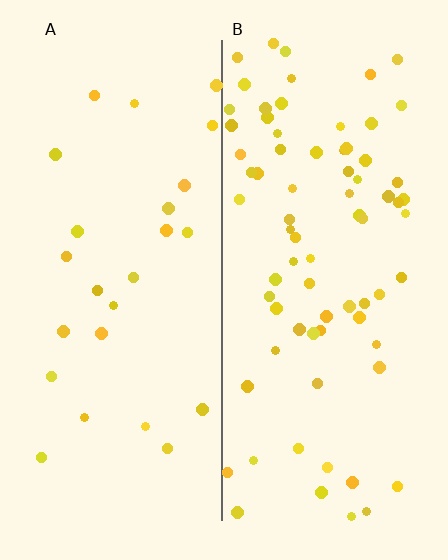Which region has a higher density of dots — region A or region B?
B (the right).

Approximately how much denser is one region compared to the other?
Approximately 3.1× — region B over region A.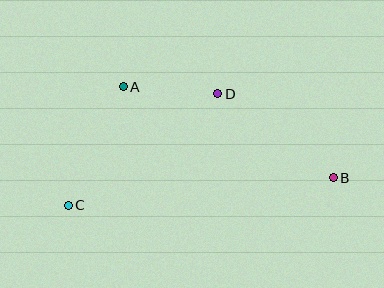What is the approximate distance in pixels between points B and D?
The distance between B and D is approximately 143 pixels.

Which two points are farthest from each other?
Points B and C are farthest from each other.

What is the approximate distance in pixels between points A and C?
The distance between A and C is approximately 130 pixels.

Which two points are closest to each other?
Points A and D are closest to each other.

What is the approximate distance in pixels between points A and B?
The distance between A and B is approximately 229 pixels.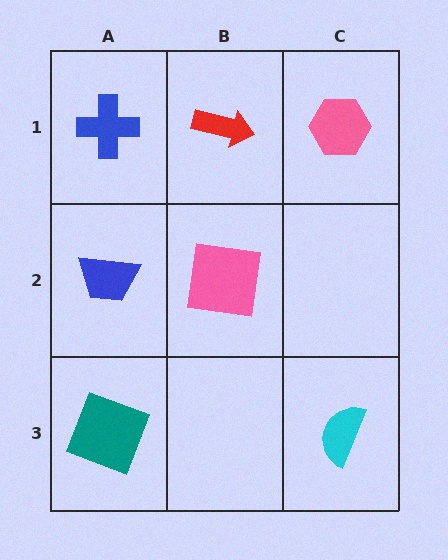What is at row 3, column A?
A teal square.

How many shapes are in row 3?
2 shapes.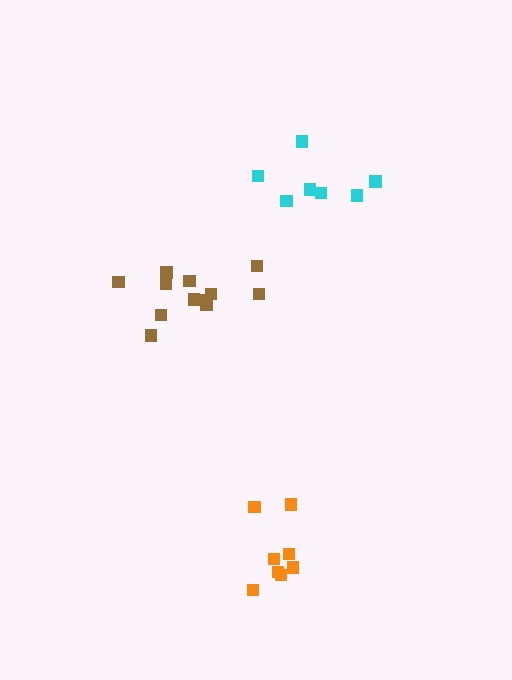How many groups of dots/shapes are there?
There are 3 groups.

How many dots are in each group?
Group 1: 12 dots, Group 2: 7 dots, Group 3: 8 dots (27 total).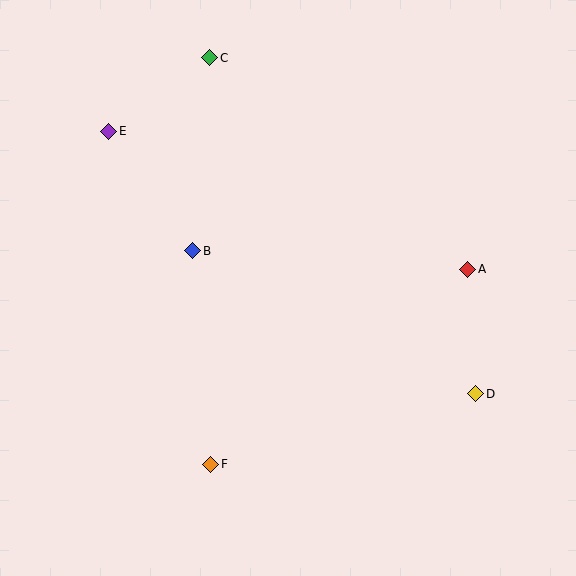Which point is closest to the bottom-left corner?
Point F is closest to the bottom-left corner.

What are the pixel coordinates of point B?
Point B is at (193, 251).